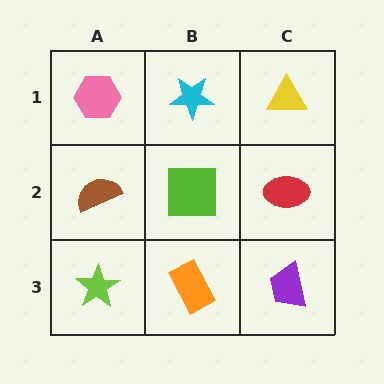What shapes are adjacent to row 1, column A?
A brown semicircle (row 2, column A), a cyan star (row 1, column B).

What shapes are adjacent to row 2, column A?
A pink hexagon (row 1, column A), a lime star (row 3, column A), a lime square (row 2, column B).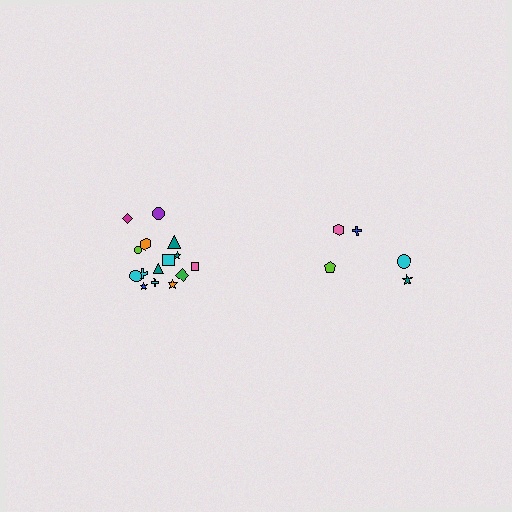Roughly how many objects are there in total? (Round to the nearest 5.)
Roughly 20 objects in total.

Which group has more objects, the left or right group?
The left group.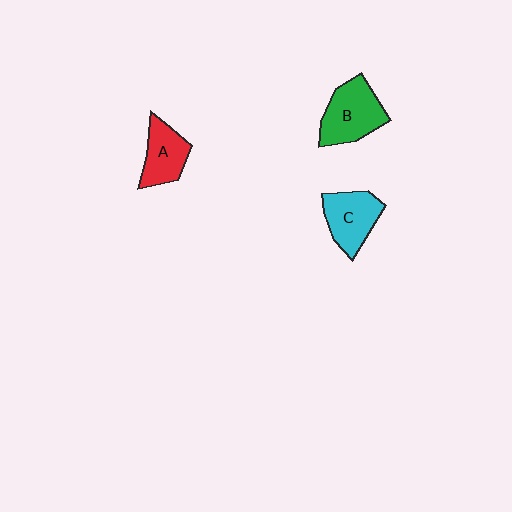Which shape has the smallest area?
Shape A (red).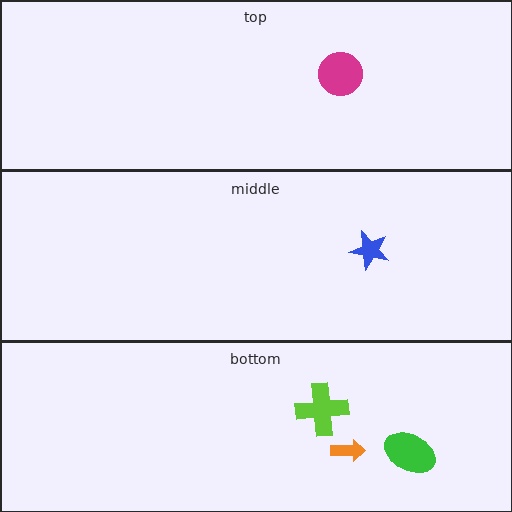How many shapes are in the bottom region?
3.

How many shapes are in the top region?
1.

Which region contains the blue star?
The middle region.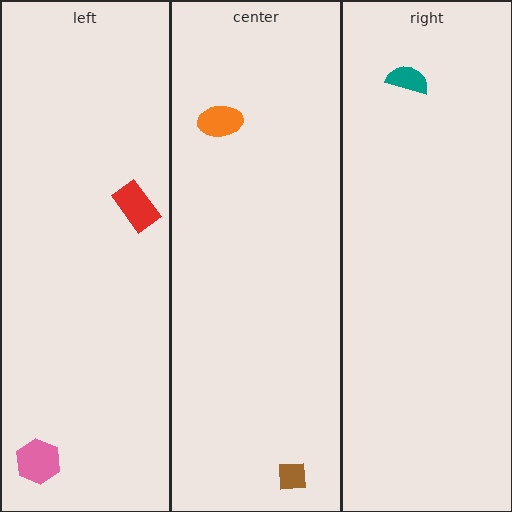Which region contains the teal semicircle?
The right region.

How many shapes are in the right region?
1.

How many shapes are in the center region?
2.